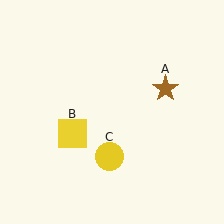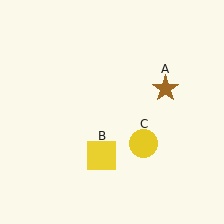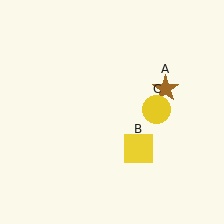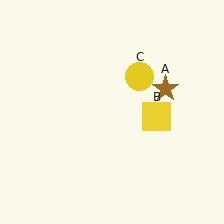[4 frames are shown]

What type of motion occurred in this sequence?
The yellow square (object B), yellow circle (object C) rotated counterclockwise around the center of the scene.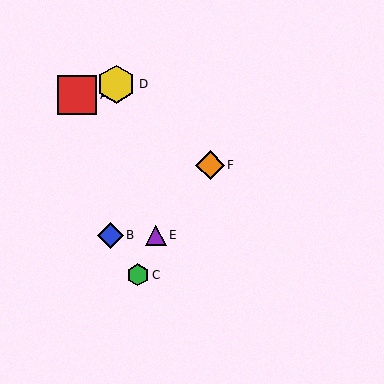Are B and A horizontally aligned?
No, B is at y≈235 and A is at y≈95.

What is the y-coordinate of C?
Object C is at y≈275.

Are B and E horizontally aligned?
Yes, both are at y≈235.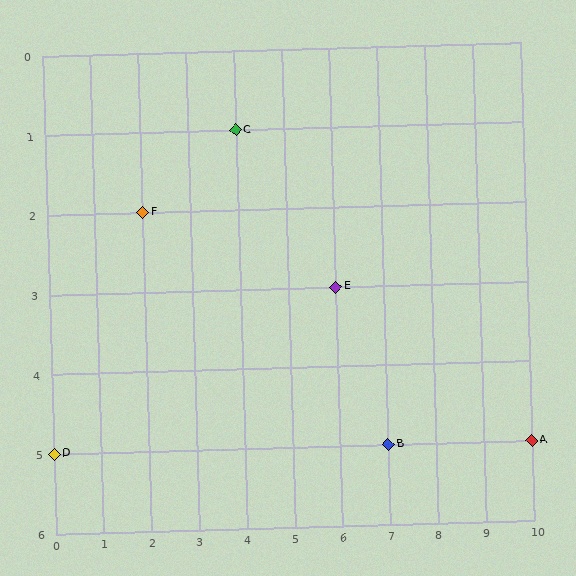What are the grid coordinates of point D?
Point D is at grid coordinates (0, 5).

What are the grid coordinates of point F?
Point F is at grid coordinates (2, 2).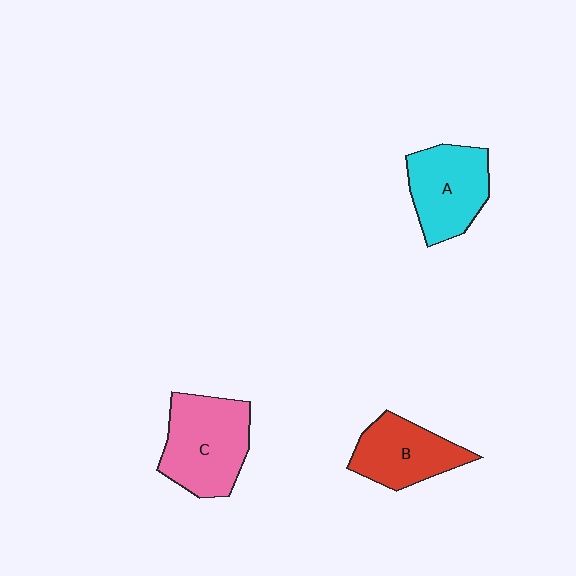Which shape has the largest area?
Shape C (pink).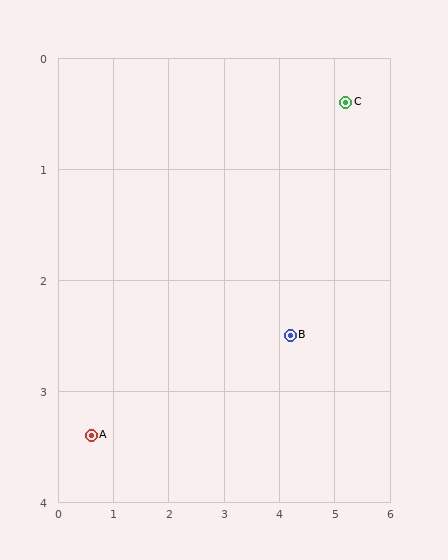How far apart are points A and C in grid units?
Points A and C are about 5.5 grid units apart.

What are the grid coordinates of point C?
Point C is at approximately (5.2, 0.4).